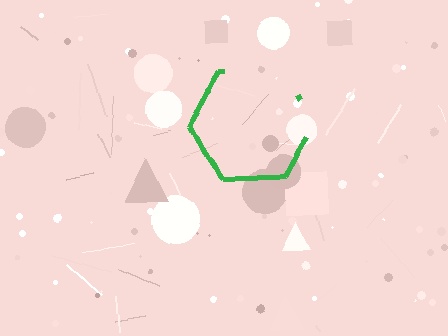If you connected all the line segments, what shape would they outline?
They would outline a hexagon.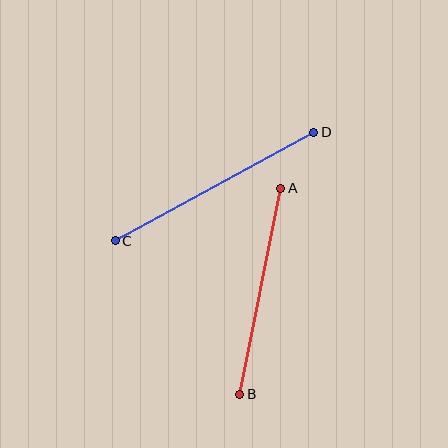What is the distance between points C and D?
The distance is approximately 226 pixels.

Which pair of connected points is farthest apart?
Points C and D are farthest apart.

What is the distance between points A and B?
The distance is approximately 210 pixels.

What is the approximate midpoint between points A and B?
The midpoint is at approximately (260, 291) pixels.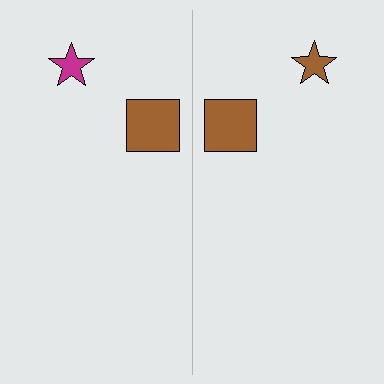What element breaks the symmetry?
The brown star on the right side breaks the symmetry — its mirror counterpart is magenta.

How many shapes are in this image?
There are 4 shapes in this image.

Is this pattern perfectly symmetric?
No, the pattern is not perfectly symmetric. The brown star on the right side breaks the symmetry — its mirror counterpart is magenta.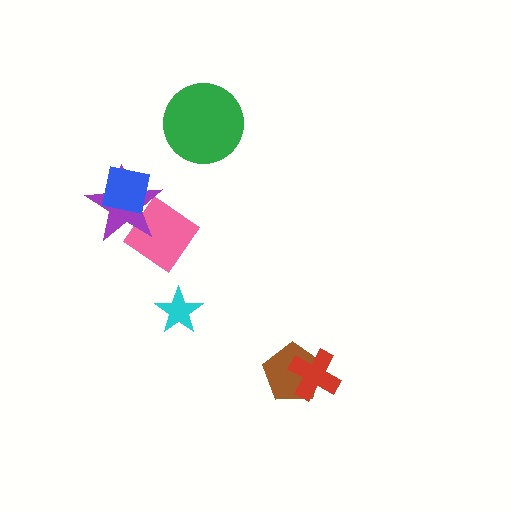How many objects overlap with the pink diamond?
2 objects overlap with the pink diamond.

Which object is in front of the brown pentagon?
The red cross is in front of the brown pentagon.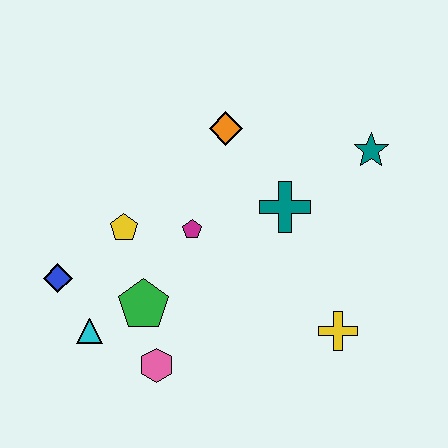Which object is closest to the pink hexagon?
The green pentagon is closest to the pink hexagon.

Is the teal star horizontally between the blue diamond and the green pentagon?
No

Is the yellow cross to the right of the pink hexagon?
Yes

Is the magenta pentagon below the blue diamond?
No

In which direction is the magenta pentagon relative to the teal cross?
The magenta pentagon is to the left of the teal cross.